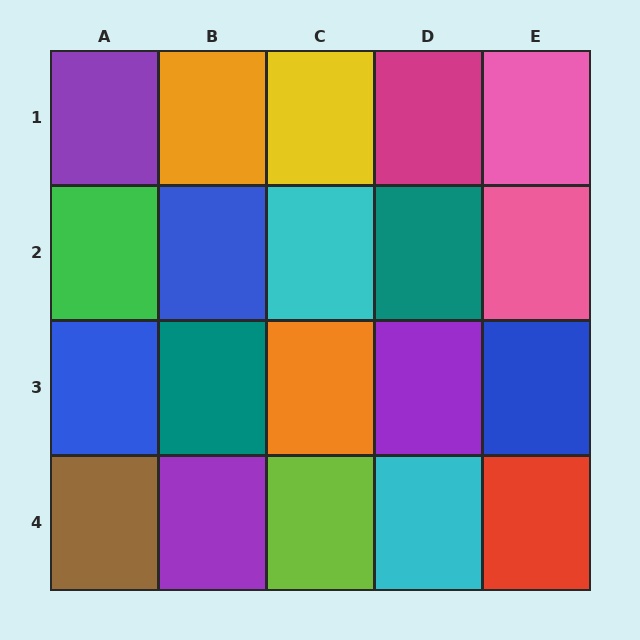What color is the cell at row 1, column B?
Orange.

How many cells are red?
1 cell is red.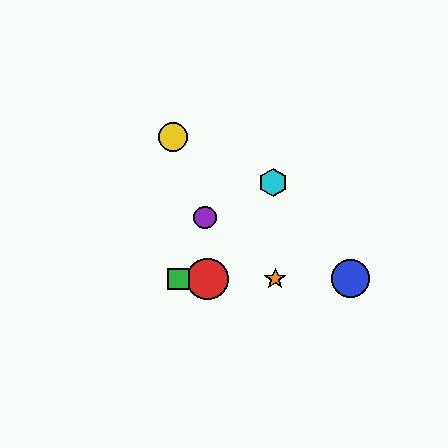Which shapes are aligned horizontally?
The red circle, the blue circle, the green square, the orange star are aligned horizontally.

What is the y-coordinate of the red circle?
The red circle is at y≈279.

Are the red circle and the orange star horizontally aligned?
Yes, both are at y≈279.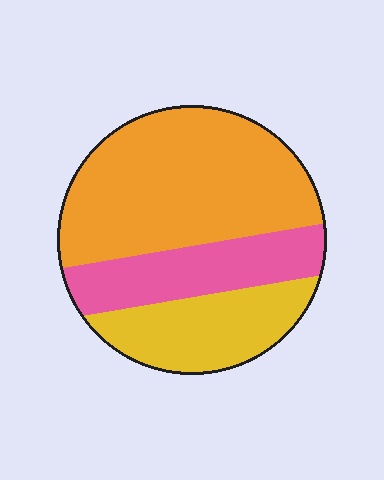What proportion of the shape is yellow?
Yellow takes up between a sixth and a third of the shape.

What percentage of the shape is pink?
Pink covers about 25% of the shape.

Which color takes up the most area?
Orange, at roughly 55%.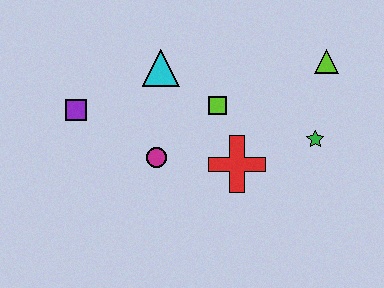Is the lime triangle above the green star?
Yes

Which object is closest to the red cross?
The lime square is closest to the red cross.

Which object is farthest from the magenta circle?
The lime triangle is farthest from the magenta circle.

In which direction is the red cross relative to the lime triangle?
The red cross is below the lime triangle.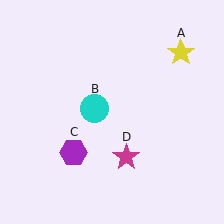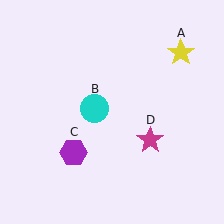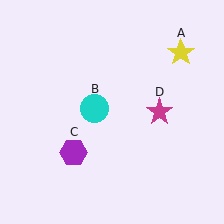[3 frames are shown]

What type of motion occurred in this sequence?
The magenta star (object D) rotated counterclockwise around the center of the scene.